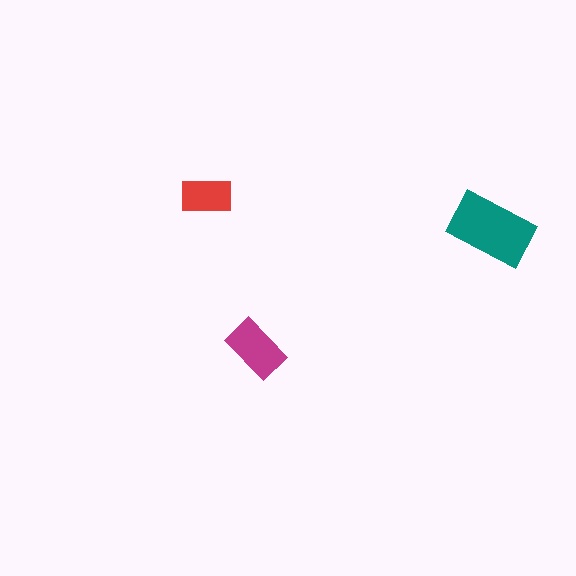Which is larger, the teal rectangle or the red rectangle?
The teal one.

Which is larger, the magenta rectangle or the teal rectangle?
The teal one.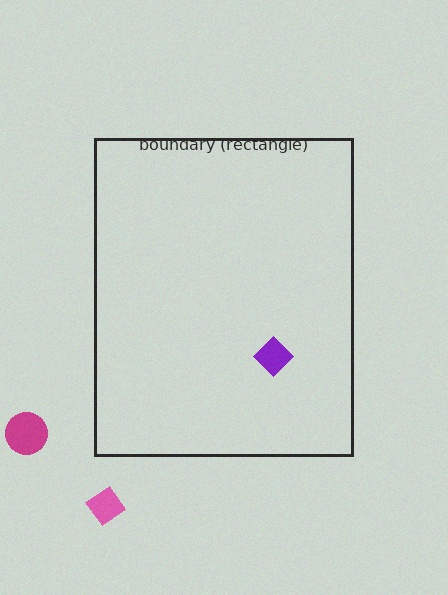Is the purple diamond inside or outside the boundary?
Inside.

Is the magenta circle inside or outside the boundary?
Outside.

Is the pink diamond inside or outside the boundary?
Outside.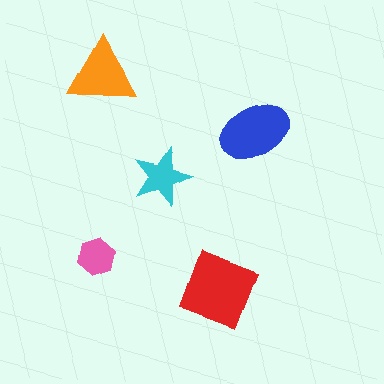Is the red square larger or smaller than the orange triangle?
Larger.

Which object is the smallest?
The pink hexagon.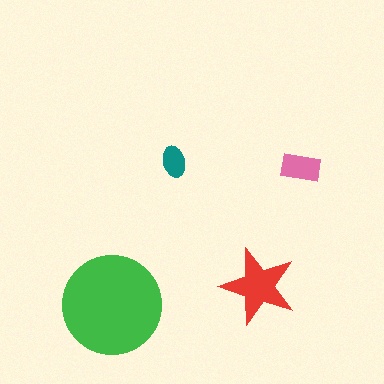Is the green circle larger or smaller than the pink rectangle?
Larger.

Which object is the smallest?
The teal ellipse.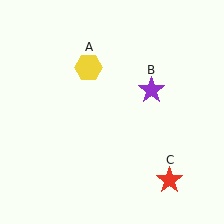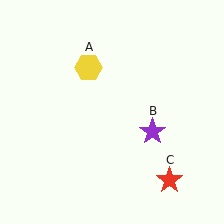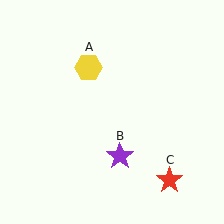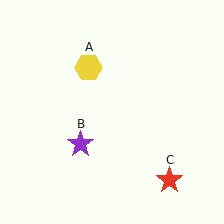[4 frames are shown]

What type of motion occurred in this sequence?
The purple star (object B) rotated clockwise around the center of the scene.